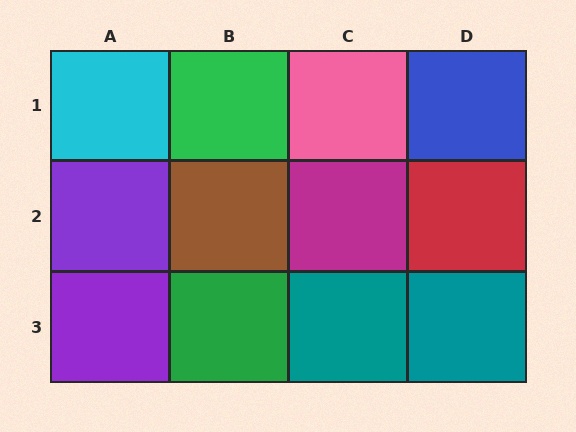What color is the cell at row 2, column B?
Brown.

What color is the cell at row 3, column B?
Green.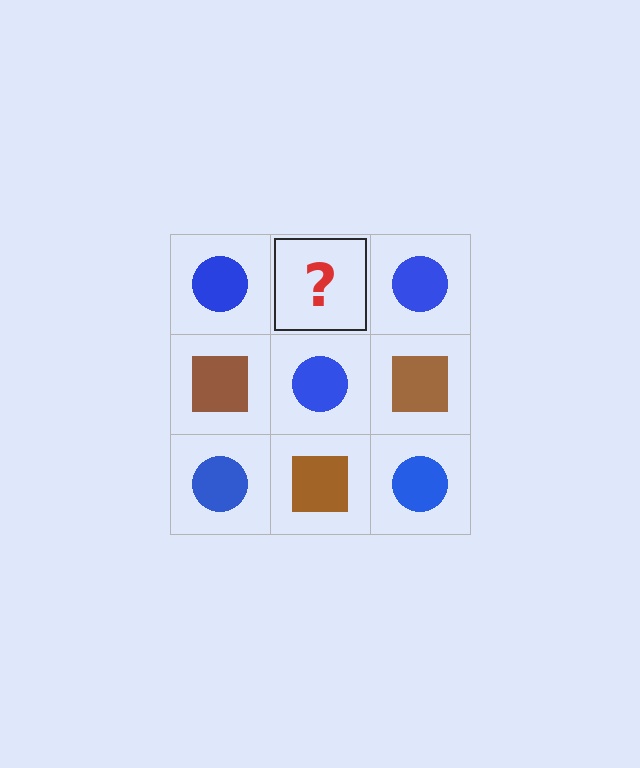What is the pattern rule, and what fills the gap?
The rule is that it alternates blue circle and brown square in a checkerboard pattern. The gap should be filled with a brown square.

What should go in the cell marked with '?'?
The missing cell should contain a brown square.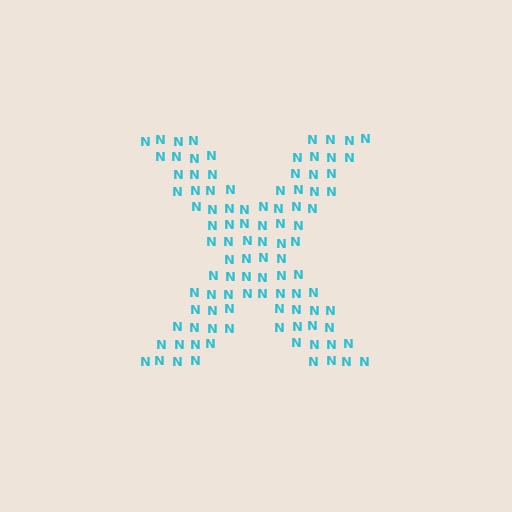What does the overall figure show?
The overall figure shows the letter X.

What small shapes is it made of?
It is made of small letter N's.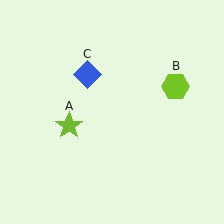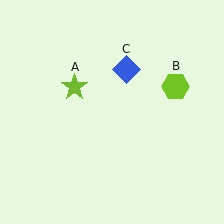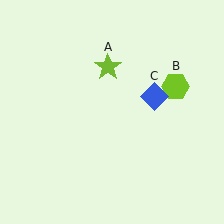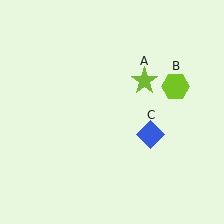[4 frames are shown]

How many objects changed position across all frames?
2 objects changed position: lime star (object A), blue diamond (object C).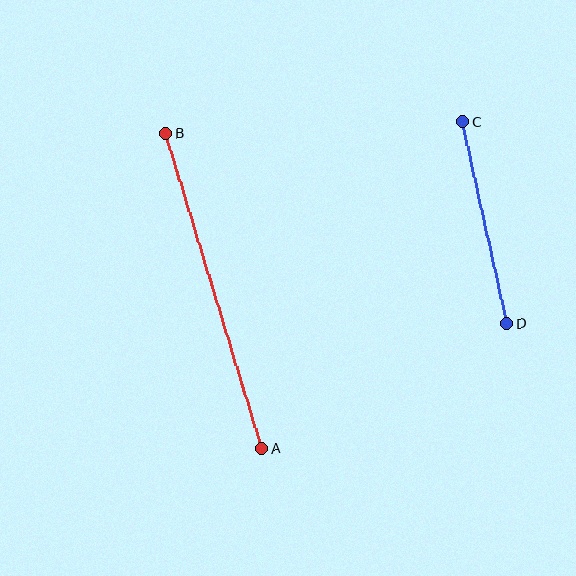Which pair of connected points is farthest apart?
Points A and B are farthest apart.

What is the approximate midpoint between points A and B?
The midpoint is at approximately (214, 291) pixels.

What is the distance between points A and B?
The distance is approximately 329 pixels.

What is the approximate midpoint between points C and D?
The midpoint is at approximately (485, 223) pixels.